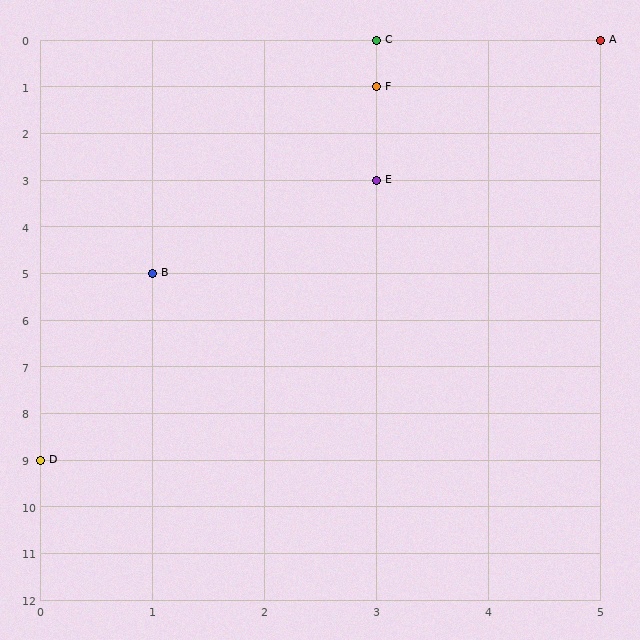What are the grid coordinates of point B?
Point B is at grid coordinates (1, 5).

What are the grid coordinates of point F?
Point F is at grid coordinates (3, 1).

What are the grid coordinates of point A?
Point A is at grid coordinates (5, 0).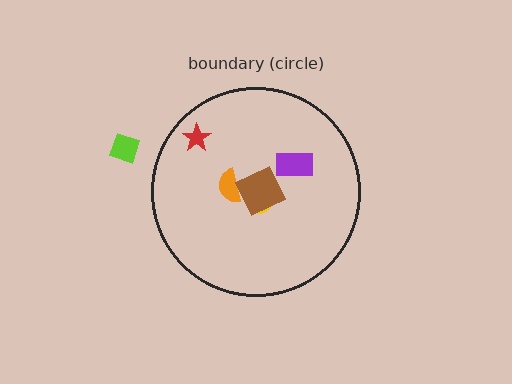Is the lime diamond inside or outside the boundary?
Outside.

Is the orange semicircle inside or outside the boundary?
Inside.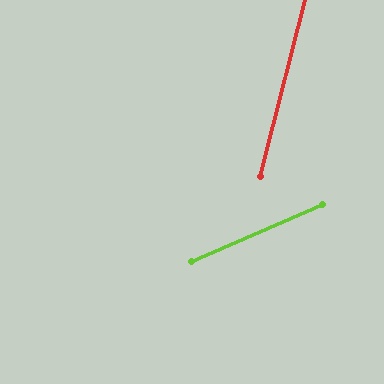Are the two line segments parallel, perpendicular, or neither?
Neither parallel nor perpendicular — they differ by about 52°.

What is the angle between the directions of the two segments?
Approximately 52 degrees.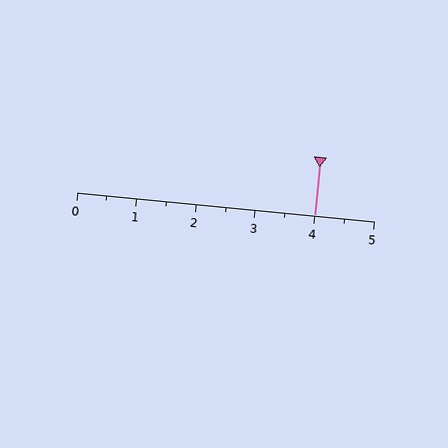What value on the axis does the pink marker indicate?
The marker indicates approximately 4.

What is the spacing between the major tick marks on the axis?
The major ticks are spaced 1 apart.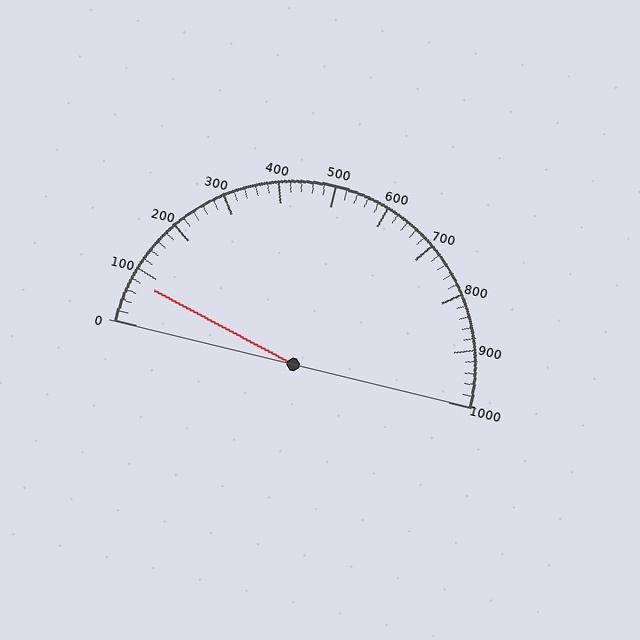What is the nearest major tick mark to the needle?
The nearest major tick mark is 100.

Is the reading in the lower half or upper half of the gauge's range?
The reading is in the lower half of the range (0 to 1000).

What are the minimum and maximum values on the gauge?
The gauge ranges from 0 to 1000.